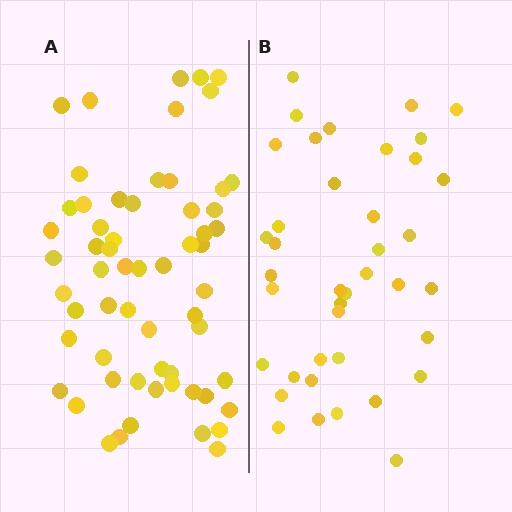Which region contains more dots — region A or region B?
Region A (the left region) has more dots.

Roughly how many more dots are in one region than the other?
Region A has approximately 20 more dots than region B.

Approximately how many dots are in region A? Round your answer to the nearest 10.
About 60 dots.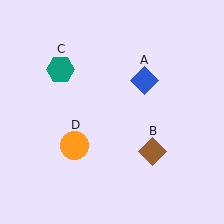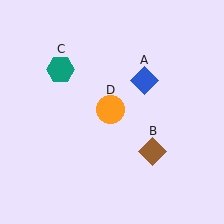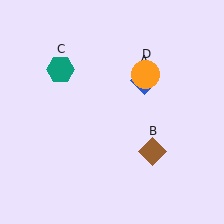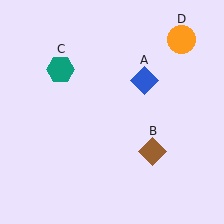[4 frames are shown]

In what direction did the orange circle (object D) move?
The orange circle (object D) moved up and to the right.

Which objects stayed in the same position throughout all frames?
Blue diamond (object A) and brown diamond (object B) and teal hexagon (object C) remained stationary.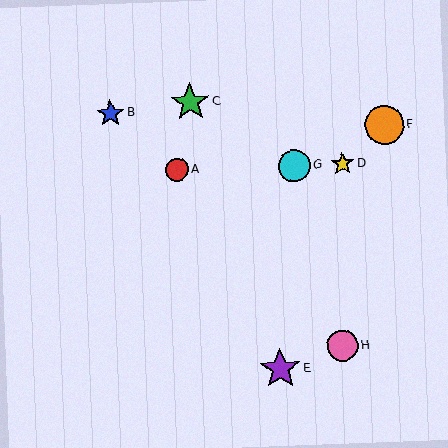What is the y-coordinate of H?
Object H is at y≈345.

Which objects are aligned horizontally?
Objects A, D, G are aligned horizontally.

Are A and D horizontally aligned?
Yes, both are at y≈170.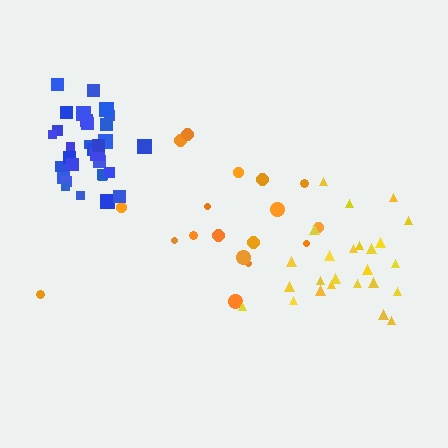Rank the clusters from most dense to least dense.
blue, yellow, orange.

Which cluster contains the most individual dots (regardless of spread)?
Blue (33).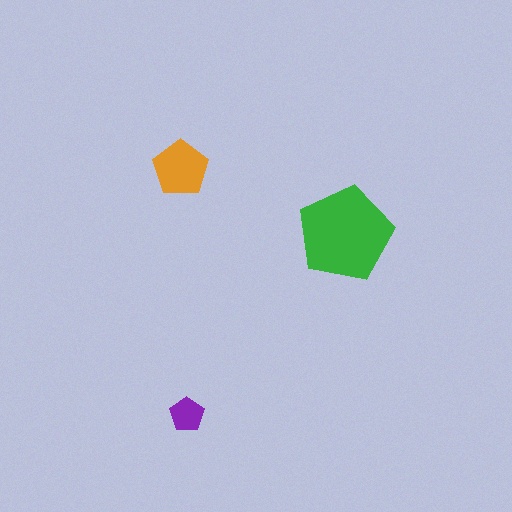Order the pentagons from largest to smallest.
the green one, the orange one, the purple one.